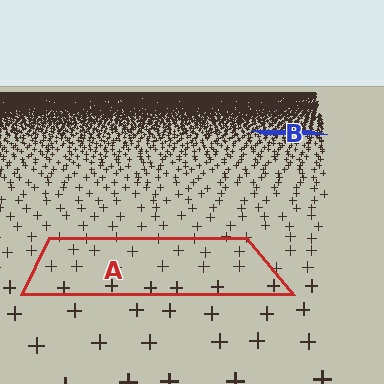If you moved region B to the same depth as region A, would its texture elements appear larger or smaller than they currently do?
They would appear larger. At a closer depth, the same texture elements are projected at a bigger on-screen size.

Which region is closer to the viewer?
Region A is closer. The texture elements there are larger and more spread out.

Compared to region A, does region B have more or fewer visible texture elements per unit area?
Region B has more texture elements per unit area — they are packed more densely because it is farther away.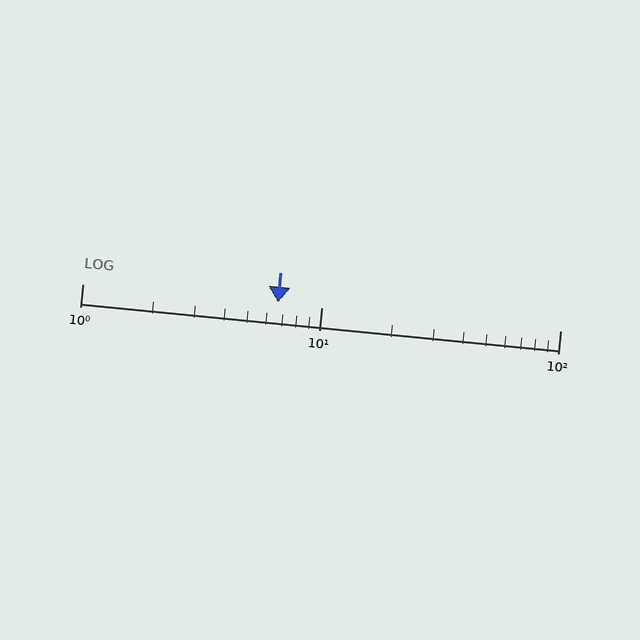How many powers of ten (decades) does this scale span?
The scale spans 2 decades, from 1 to 100.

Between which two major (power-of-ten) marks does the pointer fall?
The pointer is between 1 and 10.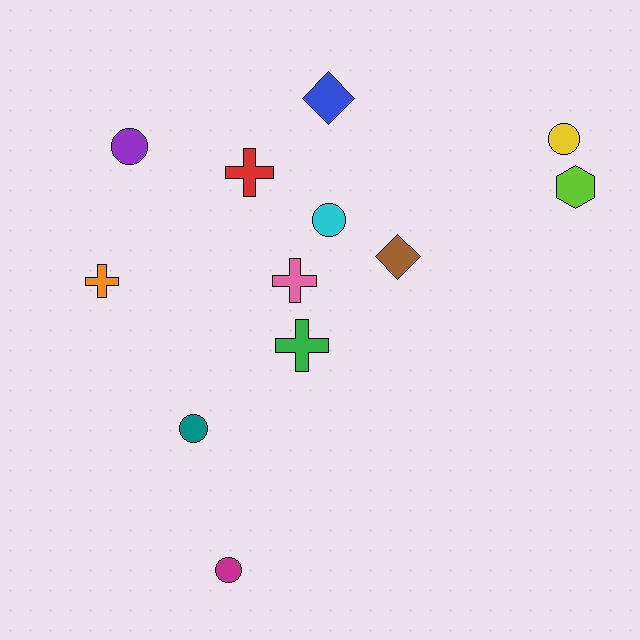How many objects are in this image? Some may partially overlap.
There are 12 objects.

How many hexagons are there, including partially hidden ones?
There is 1 hexagon.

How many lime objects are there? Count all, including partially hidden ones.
There is 1 lime object.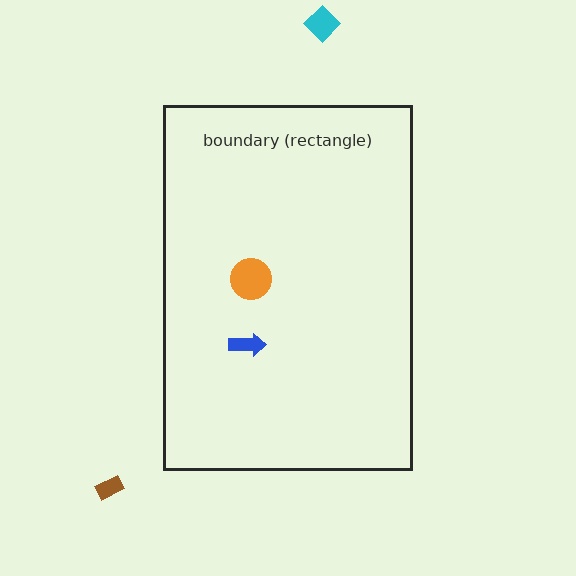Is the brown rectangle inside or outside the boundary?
Outside.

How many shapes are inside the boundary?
2 inside, 2 outside.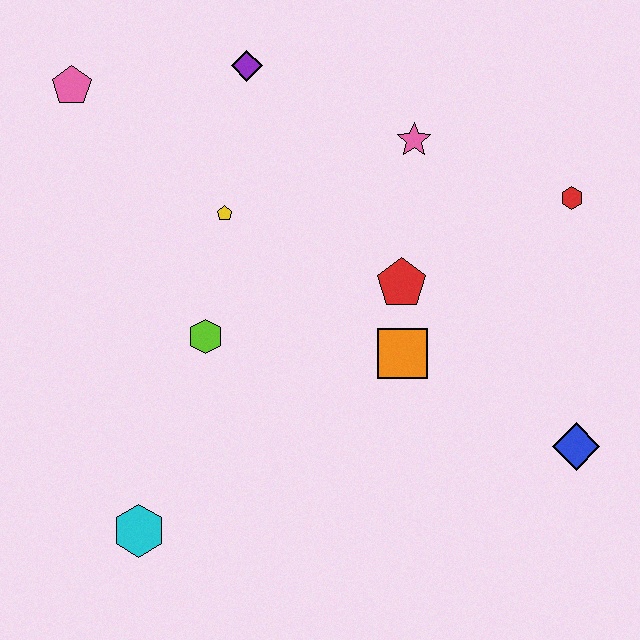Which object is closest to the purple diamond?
The yellow pentagon is closest to the purple diamond.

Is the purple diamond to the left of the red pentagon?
Yes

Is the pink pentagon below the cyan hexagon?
No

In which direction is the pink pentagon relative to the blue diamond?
The pink pentagon is to the left of the blue diamond.